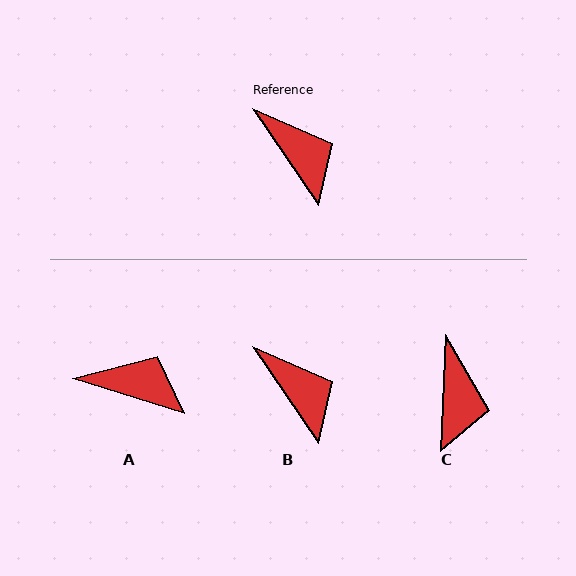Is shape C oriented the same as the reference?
No, it is off by about 37 degrees.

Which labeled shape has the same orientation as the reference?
B.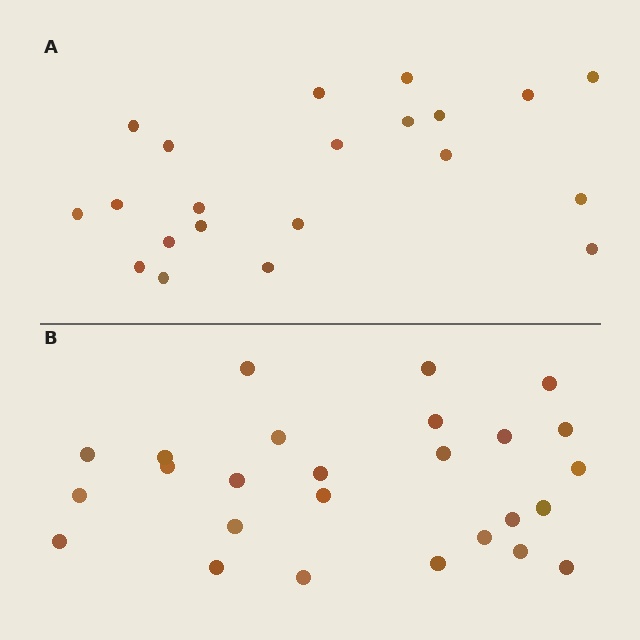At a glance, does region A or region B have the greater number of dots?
Region B (the bottom region) has more dots.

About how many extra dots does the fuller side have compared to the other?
Region B has about 5 more dots than region A.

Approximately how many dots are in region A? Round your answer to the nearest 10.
About 20 dots. (The exact count is 21, which rounds to 20.)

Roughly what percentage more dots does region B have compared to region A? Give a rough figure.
About 25% more.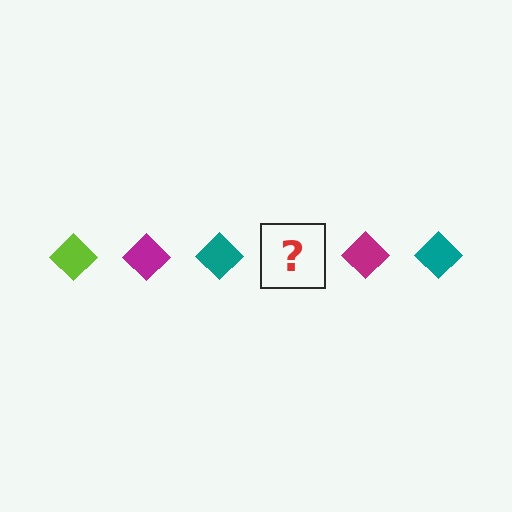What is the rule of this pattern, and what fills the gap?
The rule is that the pattern cycles through lime, magenta, teal diamonds. The gap should be filled with a lime diamond.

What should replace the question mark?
The question mark should be replaced with a lime diamond.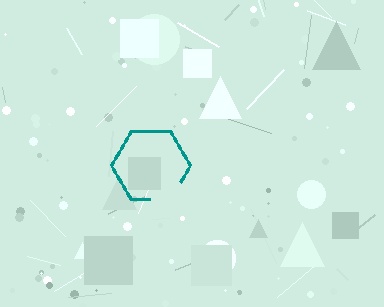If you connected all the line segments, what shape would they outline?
They would outline a hexagon.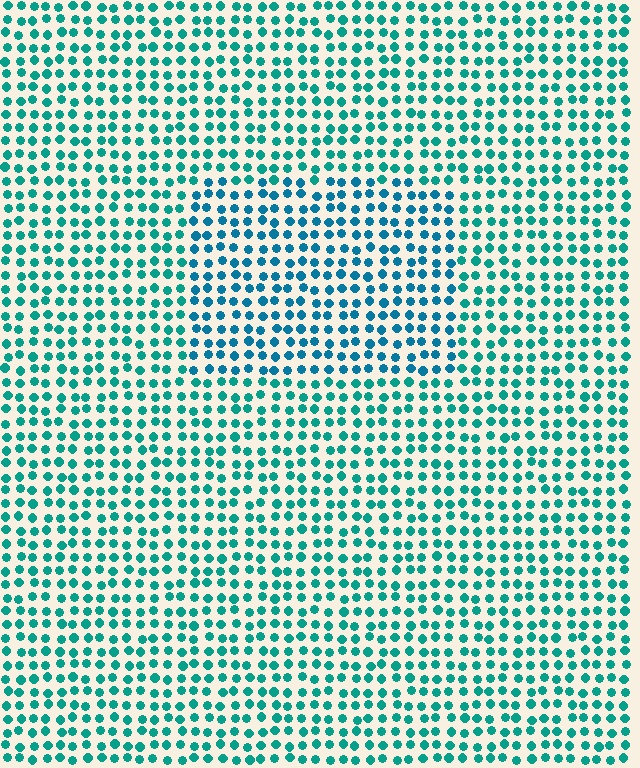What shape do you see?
I see a rectangle.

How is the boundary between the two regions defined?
The boundary is defined purely by a slight shift in hue (about 24 degrees). Spacing, size, and orientation are identical on both sides.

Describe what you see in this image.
The image is filled with small teal elements in a uniform arrangement. A rectangle-shaped region is visible where the elements are tinted to a slightly different hue, forming a subtle color boundary.